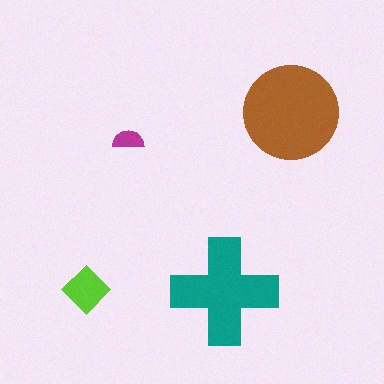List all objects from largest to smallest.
The brown circle, the teal cross, the lime diamond, the magenta semicircle.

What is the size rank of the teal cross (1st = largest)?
2nd.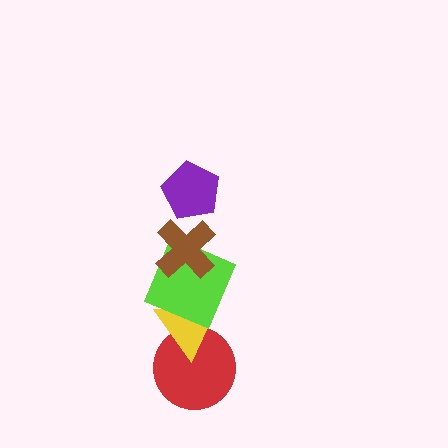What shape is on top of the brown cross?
The purple pentagon is on top of the brown cross.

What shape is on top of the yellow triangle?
The lime square is on top of the yellow triangle.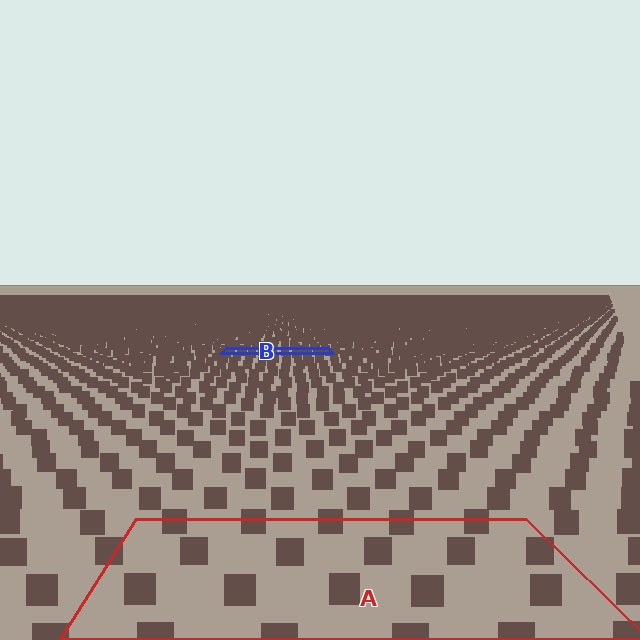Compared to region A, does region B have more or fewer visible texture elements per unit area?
Region B has more texture elements per unit area — they are packed more densely because it is farther away.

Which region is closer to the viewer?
Region A is closer. The texture elements there are larger and more spread out.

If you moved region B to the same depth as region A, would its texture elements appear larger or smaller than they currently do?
They would appear larger. At a closer depth, the same texture elements are projected at a bigger on-screen size.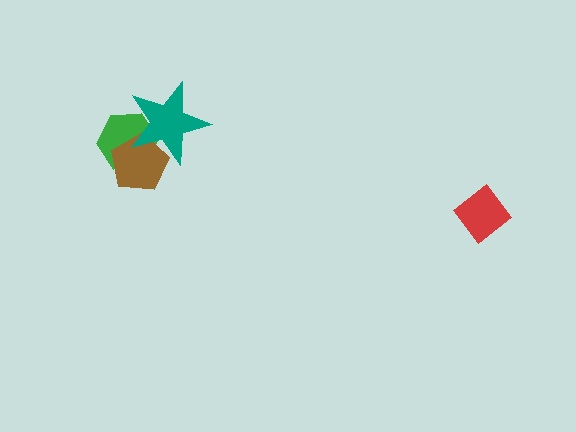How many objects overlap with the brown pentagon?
2 objects overlap with the brown pentagon.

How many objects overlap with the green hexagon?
2 objects overlap with the green hexagon.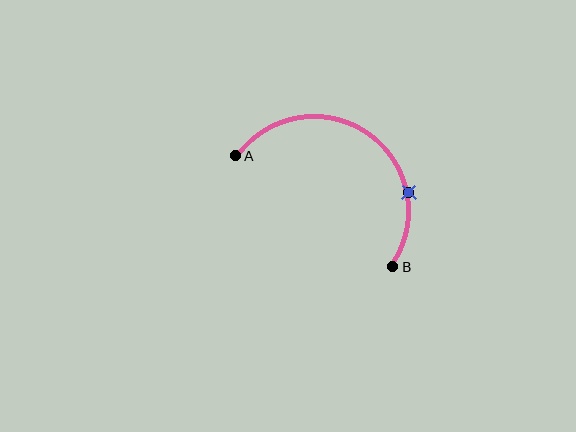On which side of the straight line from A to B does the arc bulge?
The arc bulges above and to the right of the straight line connecting A and B.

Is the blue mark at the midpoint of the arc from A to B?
No. The blue mark lies on the arc but is closer to endpoint B. The arc midpoint would be at the point on the curve equidistant along the arc from both A and B.